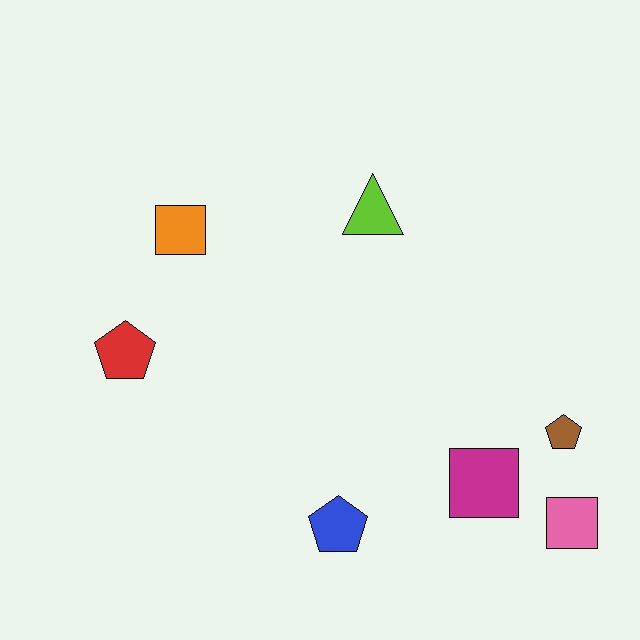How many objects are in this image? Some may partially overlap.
There are 7 objects.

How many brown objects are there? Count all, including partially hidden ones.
There is 1 brown object.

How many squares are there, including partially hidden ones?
There are 3 squares.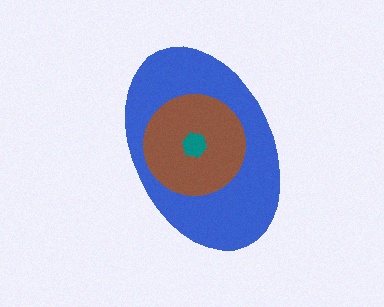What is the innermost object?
The teal hexagon.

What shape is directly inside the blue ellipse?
The brown circle.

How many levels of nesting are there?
3.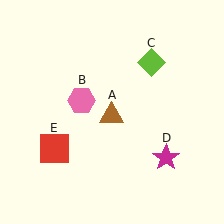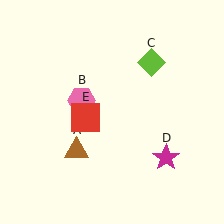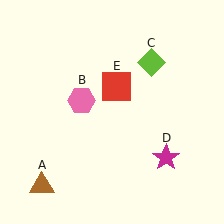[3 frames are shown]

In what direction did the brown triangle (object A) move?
The brown triangle (object A) moved down and to the left.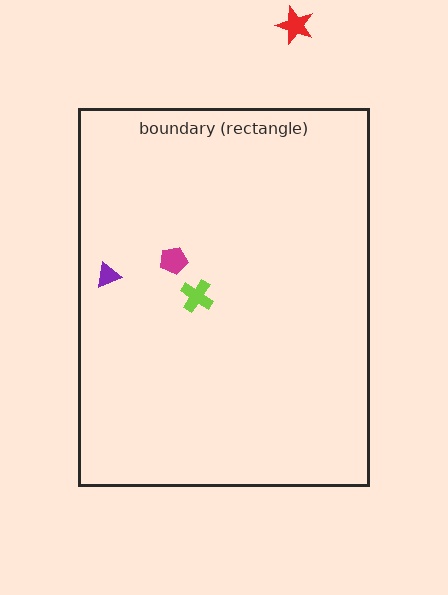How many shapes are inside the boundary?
3 inside, 1 outside.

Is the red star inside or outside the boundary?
Outside.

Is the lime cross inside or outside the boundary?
Inside.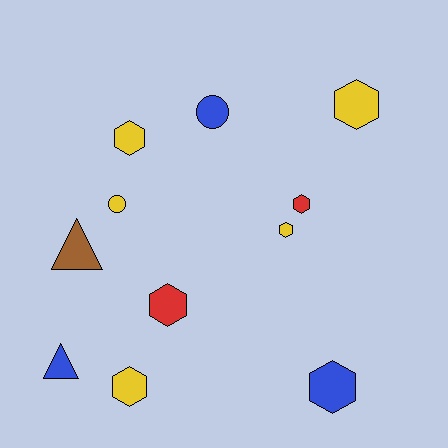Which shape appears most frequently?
Hexagon, with 7 objects.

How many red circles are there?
There are no red circles.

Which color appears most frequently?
Yellow, with 5 objects.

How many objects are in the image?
There are 11 objects.